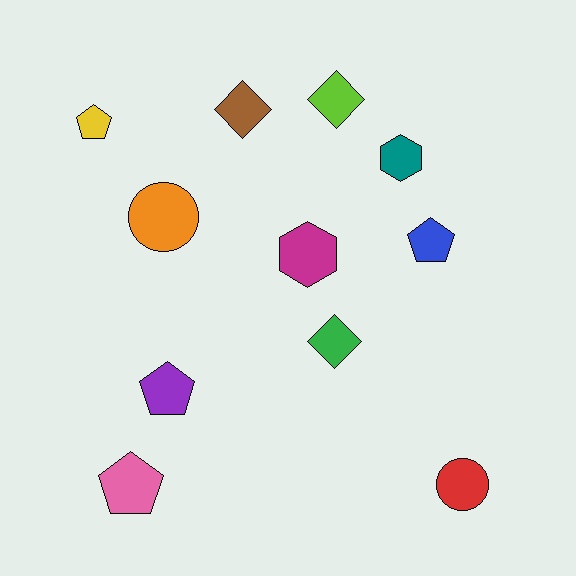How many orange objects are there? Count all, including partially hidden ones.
There is 1 orange object.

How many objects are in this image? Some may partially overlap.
There are 11 objects.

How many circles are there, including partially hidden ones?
There are 2 circles.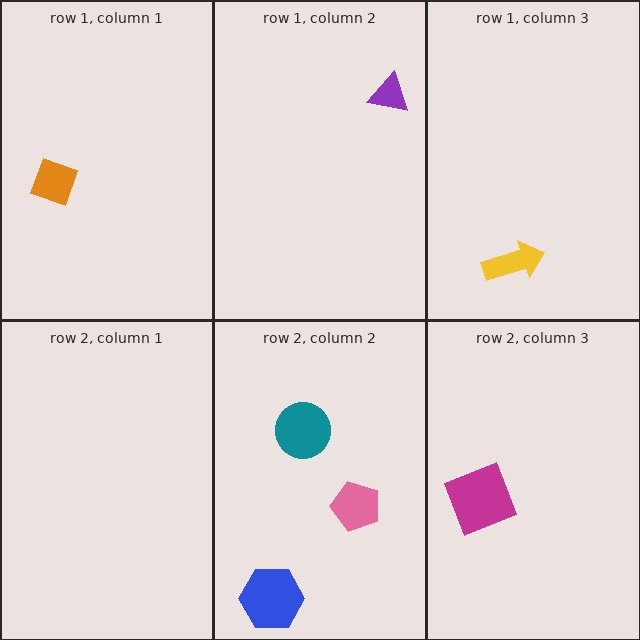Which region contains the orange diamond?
The row 1, column 1 region.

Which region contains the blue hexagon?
The row 2, column 2 region.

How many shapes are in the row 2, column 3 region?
1.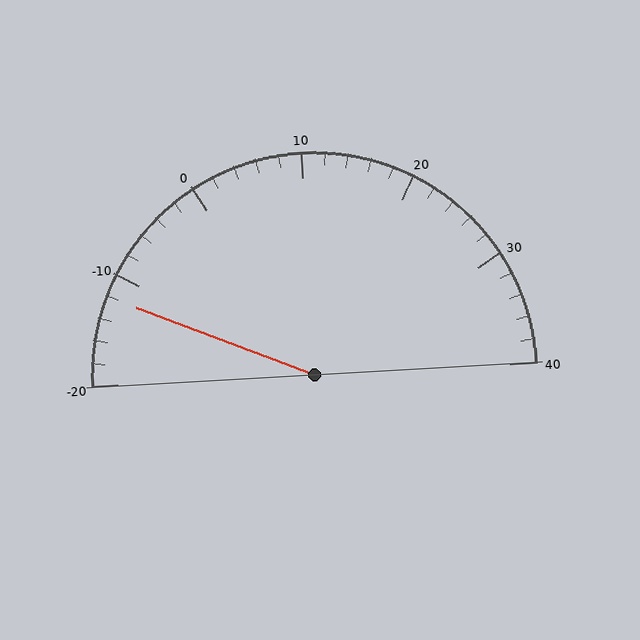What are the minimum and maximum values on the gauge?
The gauge ranges from -20 to 40.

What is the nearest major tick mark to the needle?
The nearest major tick mark is -10.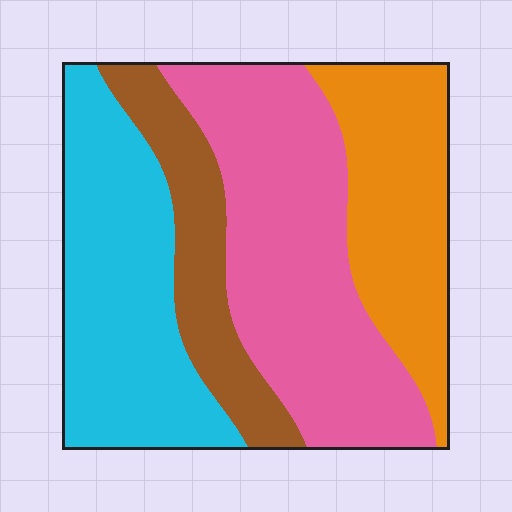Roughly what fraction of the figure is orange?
Orange covers around 20% of the figure.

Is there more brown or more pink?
Pink.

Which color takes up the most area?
Pink, at roughly 35%.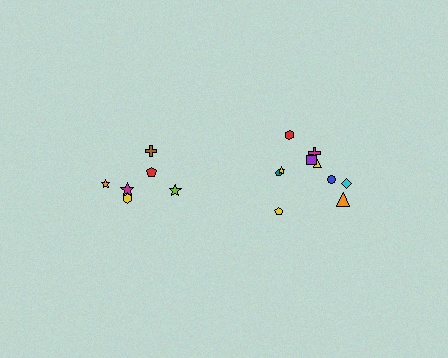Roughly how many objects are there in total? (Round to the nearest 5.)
Roughly 15 objects in total.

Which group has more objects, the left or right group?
The right group.